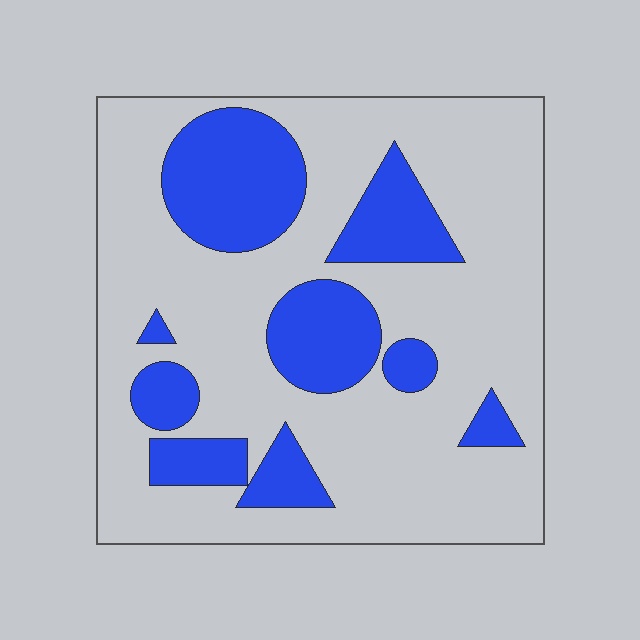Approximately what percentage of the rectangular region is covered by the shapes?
Approximately 25%.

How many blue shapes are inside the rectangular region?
9.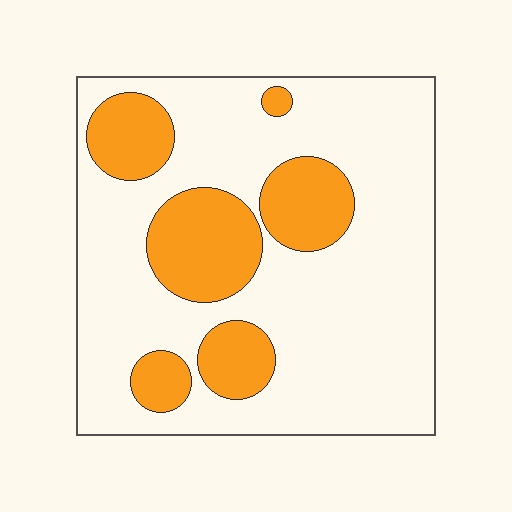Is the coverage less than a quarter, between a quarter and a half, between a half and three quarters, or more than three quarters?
Between a quarter and a half.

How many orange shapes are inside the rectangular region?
6.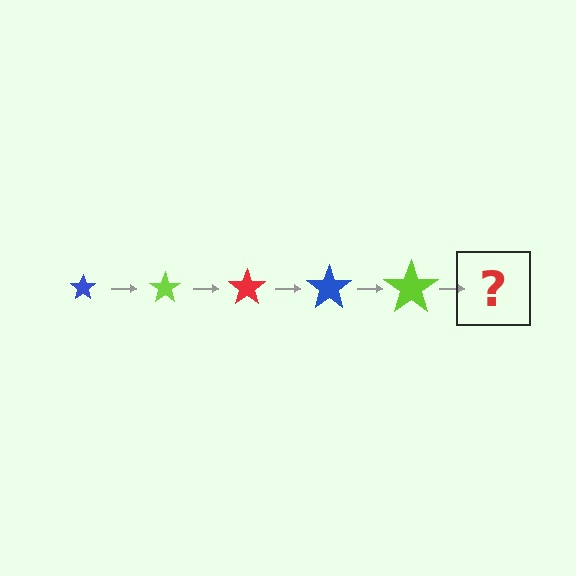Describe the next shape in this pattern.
It should be a red star, larger than the previous one.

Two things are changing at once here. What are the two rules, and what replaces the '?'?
The two rules are that the star grows larger each step and the color cycles through blue, lime, and red. The '?' should be a red star, larger than the previous one.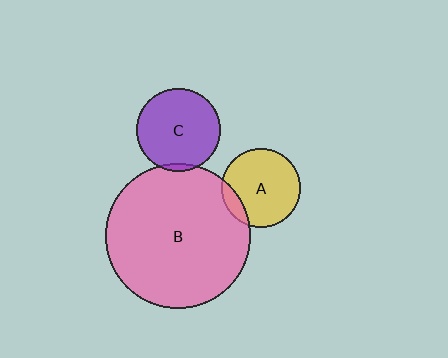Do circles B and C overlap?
Yes.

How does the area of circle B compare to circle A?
Approximately 3.3 times.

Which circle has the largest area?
Circle B (pink).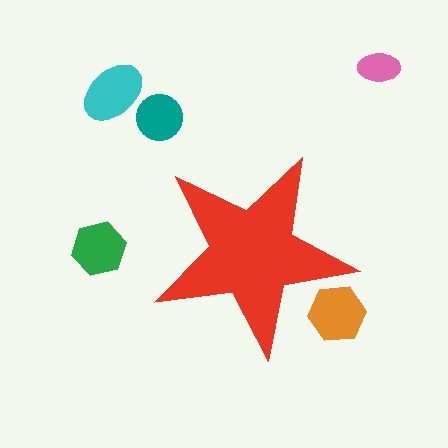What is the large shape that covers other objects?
A red star.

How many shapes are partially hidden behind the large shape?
1 shape is partially hidden.